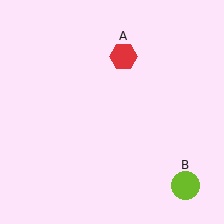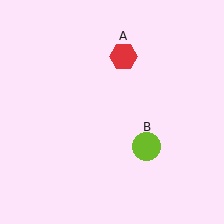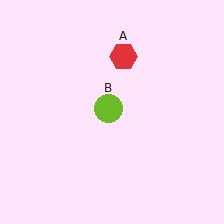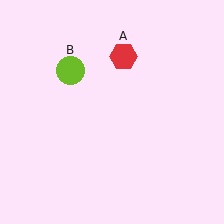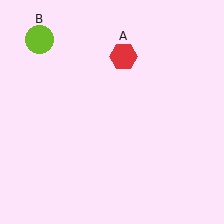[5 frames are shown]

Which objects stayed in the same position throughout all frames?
Red hexagon (object A) remained stationary.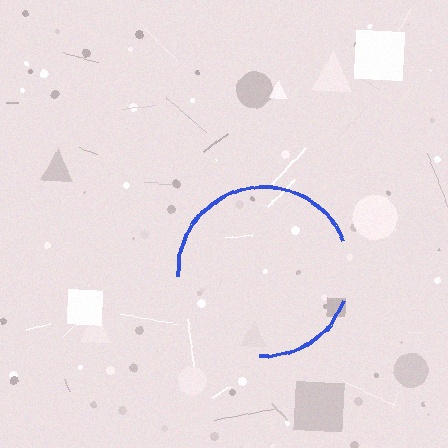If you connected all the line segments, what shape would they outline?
They would outline a circle.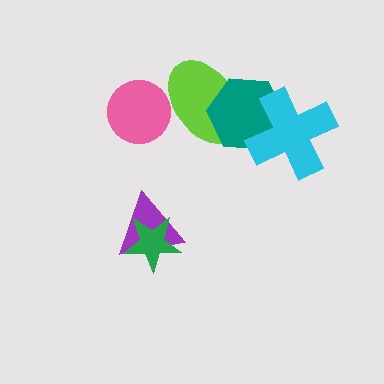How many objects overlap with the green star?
1 object overlaps with the green star.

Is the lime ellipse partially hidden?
Yes, it is partially covered by another shape.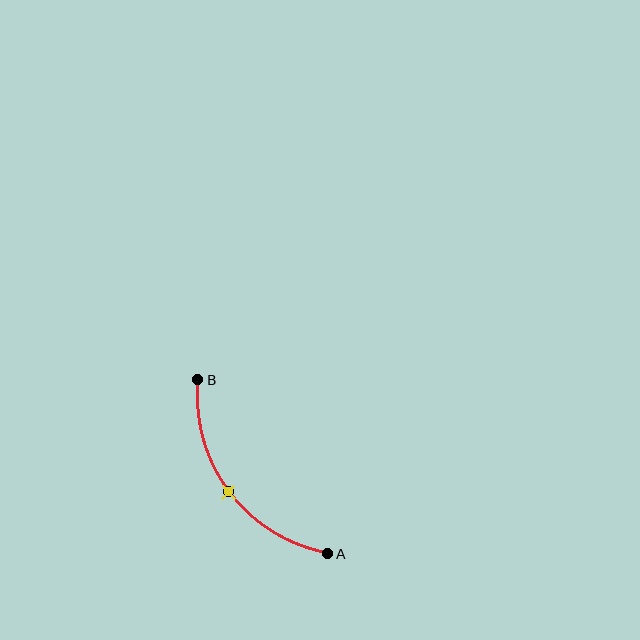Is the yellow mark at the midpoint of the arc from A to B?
Yes. The yellow mark lies on the arc at equal arc-length from both A and B — it is the arc midpoint.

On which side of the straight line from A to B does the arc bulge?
The arc bulges below and to the left of the straight line connecting A and B.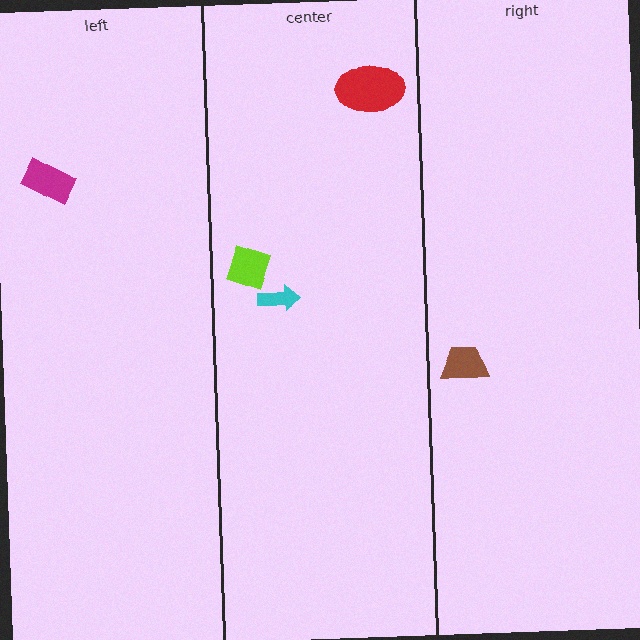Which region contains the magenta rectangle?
The left region.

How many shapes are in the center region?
3.